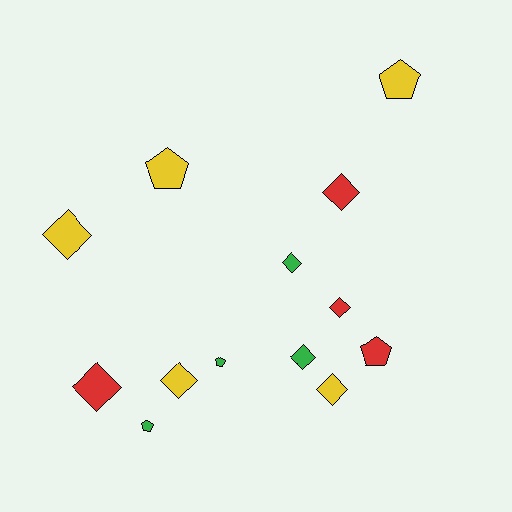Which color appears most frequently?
Yellow, with 5 objects.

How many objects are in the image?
There are 13 objects.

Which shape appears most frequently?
Diamond, with 8 objects.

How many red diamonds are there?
There are 3 red diamonds.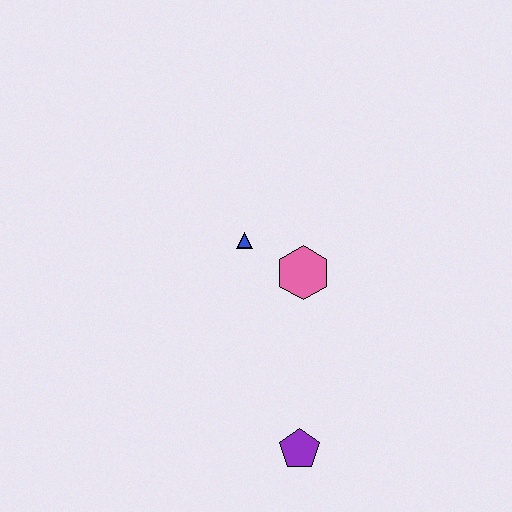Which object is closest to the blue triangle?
The pink hexagon is closest to the blue triangle.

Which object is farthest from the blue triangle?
The purple pentagon is farthest from the blue triangle.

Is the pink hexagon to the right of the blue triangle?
Yes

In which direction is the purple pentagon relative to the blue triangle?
The purple pentagon is below the blue triangle.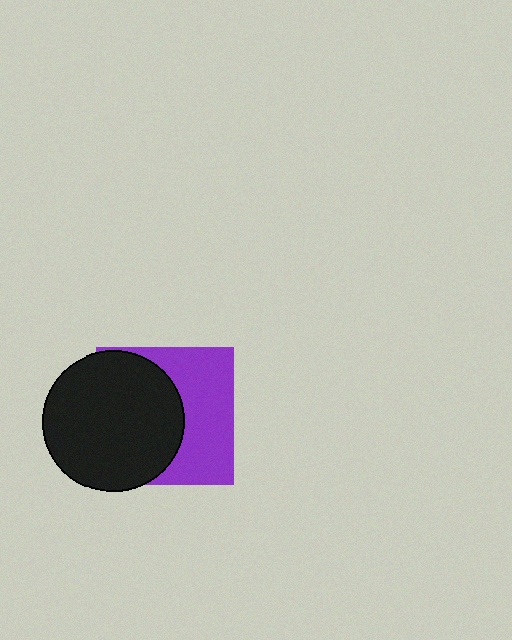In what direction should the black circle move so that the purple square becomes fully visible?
The black circle should move left. That is the shortest direction to clear the overlap and leave the purple square fully visible.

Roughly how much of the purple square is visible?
About half of it is visible (roughly 46%).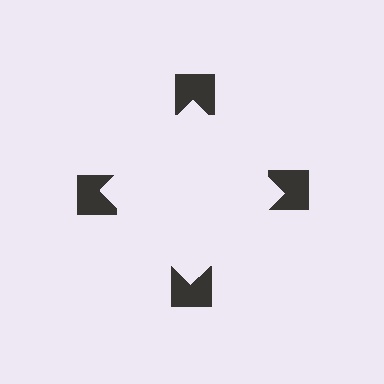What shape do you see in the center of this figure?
An illusory square — its edges are inferred from the aligned wedge cuts in the notched squares, not physically drawn.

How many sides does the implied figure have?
4 sides.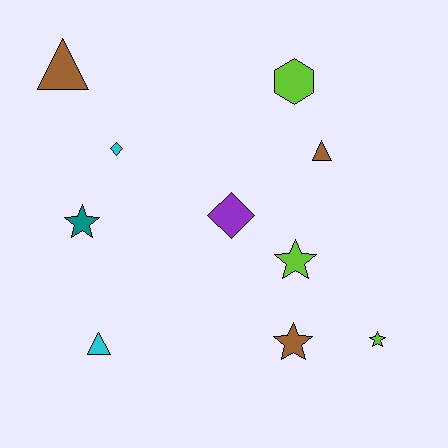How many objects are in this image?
There are 10 objects.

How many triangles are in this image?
There are 3 triangles.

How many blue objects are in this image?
There are no blue objects.